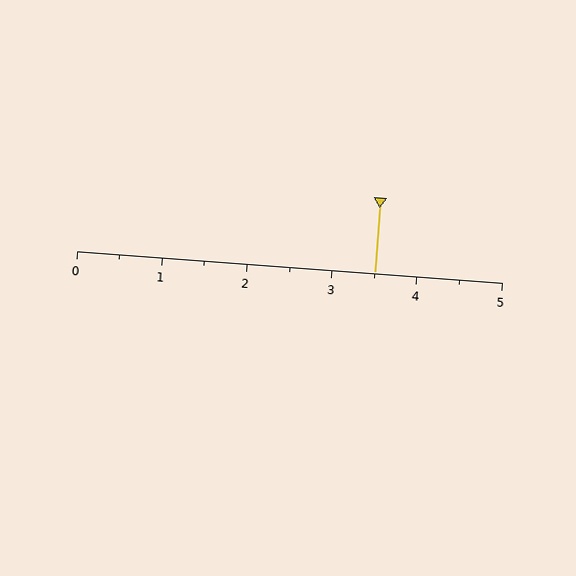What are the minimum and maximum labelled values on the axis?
The axis runs from 0 to 5.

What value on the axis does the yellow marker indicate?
The marker indicates approximately 3.5.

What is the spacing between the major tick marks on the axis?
The major ticks are spaced 1 apart.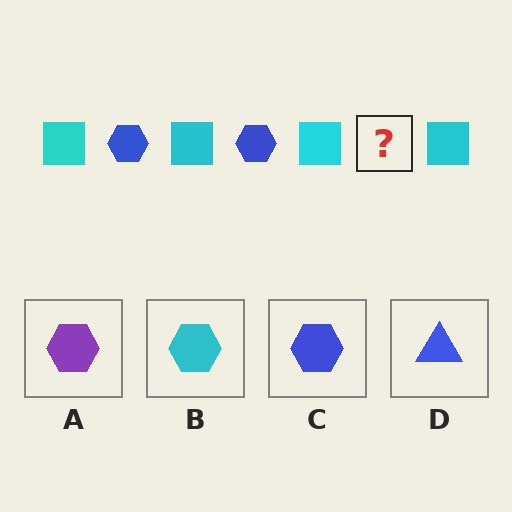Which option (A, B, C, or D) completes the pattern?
C.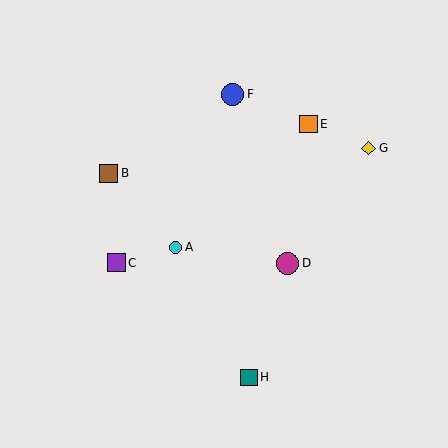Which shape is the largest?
The magenta circle (labeled D) is the largest.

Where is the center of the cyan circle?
The center of the cyan circle is at (176, 247).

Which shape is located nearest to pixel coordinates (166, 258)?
The cyan circle (labeled A) at (176, 247) is nearest to that location.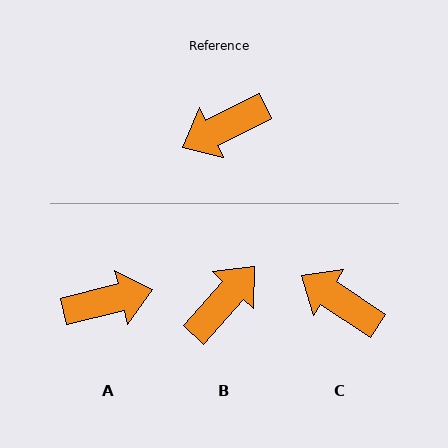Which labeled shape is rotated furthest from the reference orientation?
A, about 167 degrees away.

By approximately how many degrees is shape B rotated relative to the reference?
Approximately 158 degrees clockwise.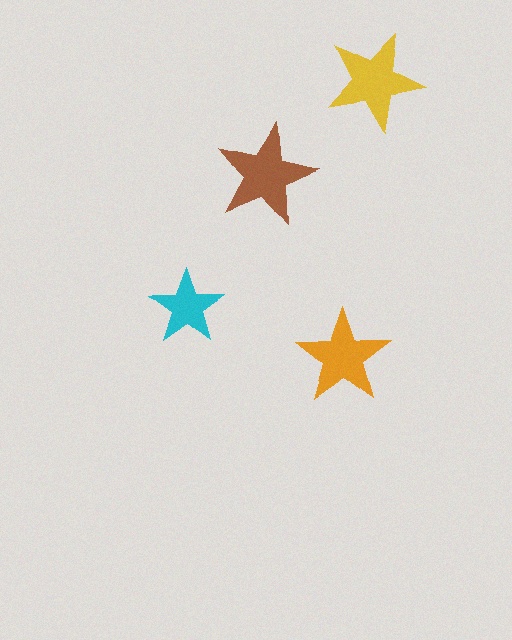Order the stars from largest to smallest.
the brown one, the yellow one, the orange one, the cyan one.